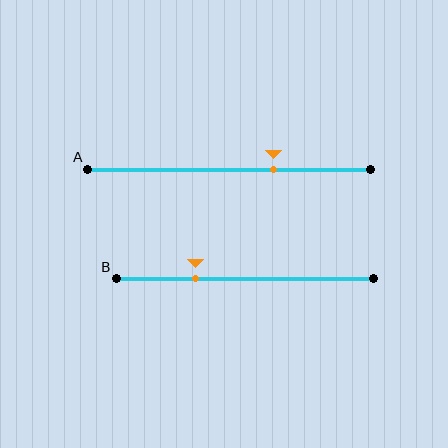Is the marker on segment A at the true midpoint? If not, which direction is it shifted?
No, the marker on segment A is shifted to the right by about 16% of the segment length.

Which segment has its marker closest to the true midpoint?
Segment A has its marker closest to the true midpoint.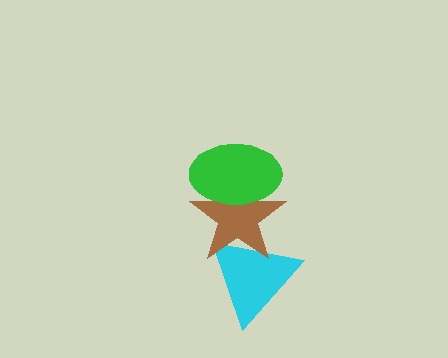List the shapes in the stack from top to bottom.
From top to bottom: the green ellipse, the brown star, the cyan triangle.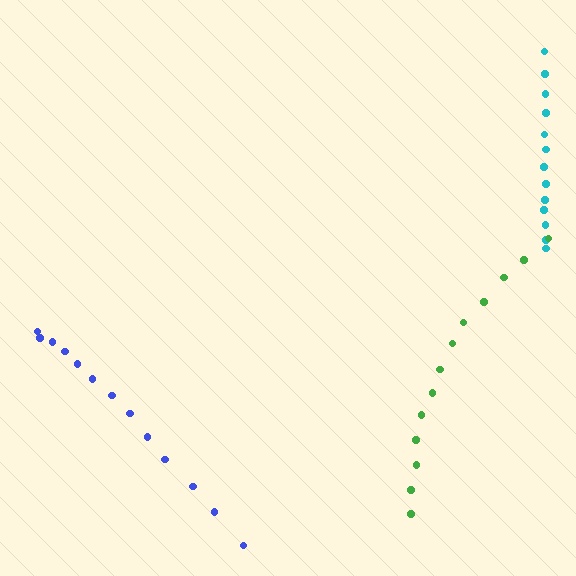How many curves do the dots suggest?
There are 3 distinct paths.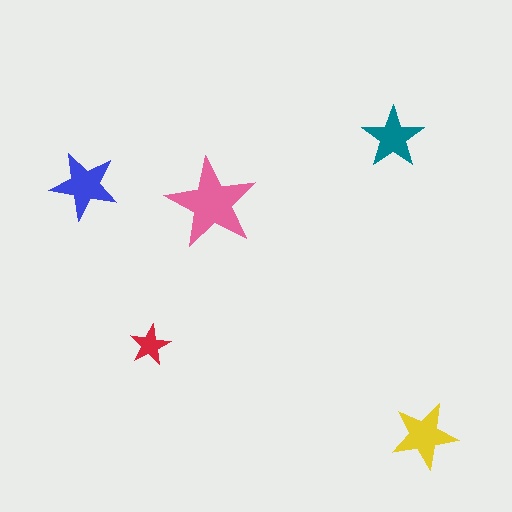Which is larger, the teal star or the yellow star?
The yellow one.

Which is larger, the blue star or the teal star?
The blue one.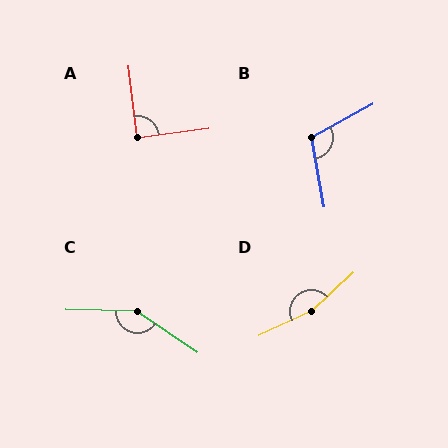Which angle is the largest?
D, at approximately 163 degrees.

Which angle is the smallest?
A, at approximately 89 degrees.